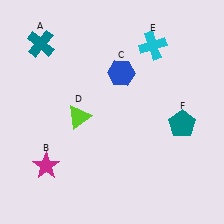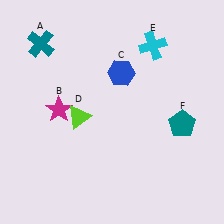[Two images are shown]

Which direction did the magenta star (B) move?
The magenta star (B) moved up.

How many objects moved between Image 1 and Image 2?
1 object moved between the two images.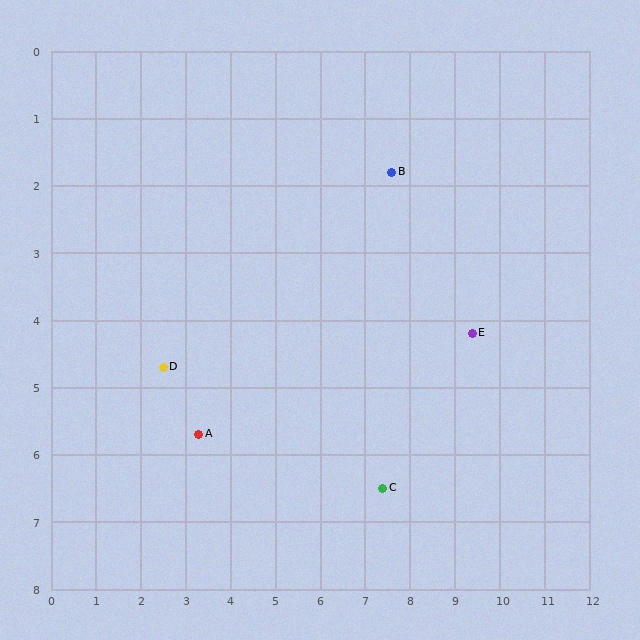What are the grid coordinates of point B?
Point B is at approximately (7.6, 1.8).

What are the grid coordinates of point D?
Point D is at approximately (2.5, 4.7).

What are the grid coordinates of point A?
Point A is at approximately (3.3, 5.7).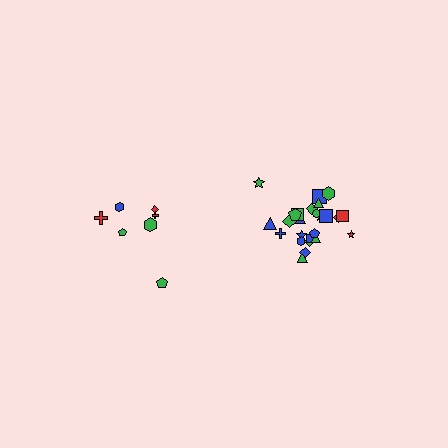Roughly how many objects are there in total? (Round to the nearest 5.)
Roughly 30 objects in total.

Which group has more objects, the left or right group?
The right group.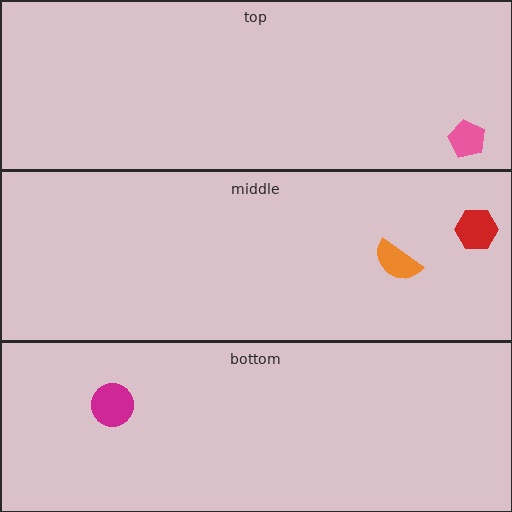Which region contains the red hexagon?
The middle region.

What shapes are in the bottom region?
The magenta circle.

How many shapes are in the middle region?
2.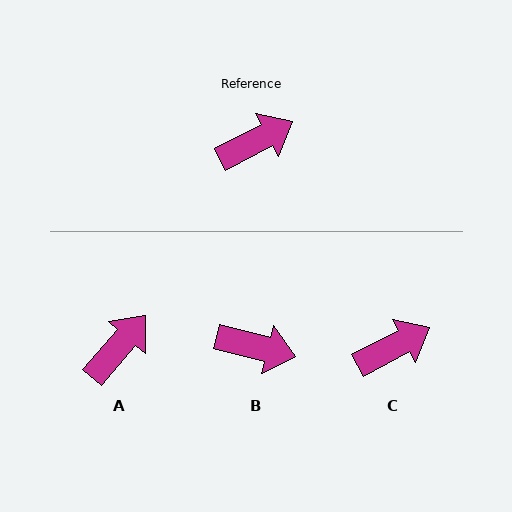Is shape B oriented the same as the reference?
No, it is off by about 42 degrees.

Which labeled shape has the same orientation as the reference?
C.